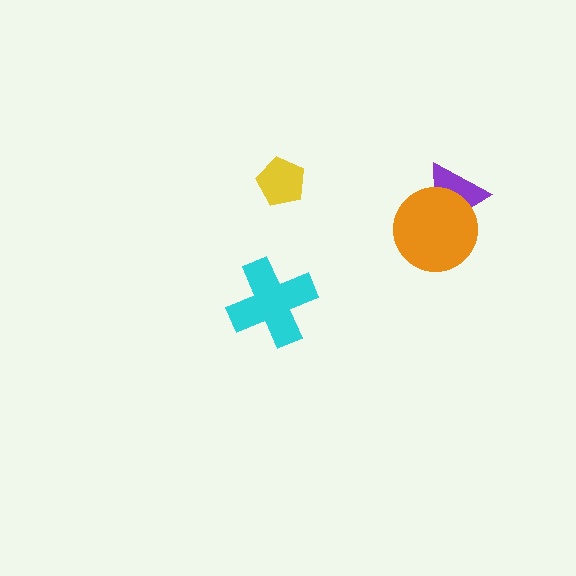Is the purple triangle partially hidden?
Yes, it is partially covered by another shape.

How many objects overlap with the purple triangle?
1 object overlaps with the purple triangle.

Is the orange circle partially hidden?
No, no other shape covers it.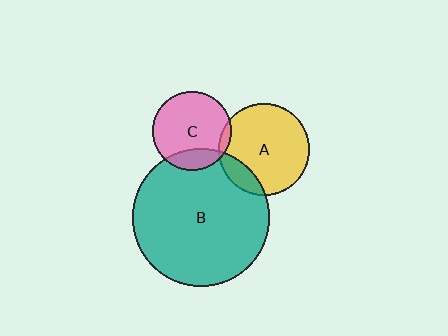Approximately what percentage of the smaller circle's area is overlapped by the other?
Approximately 20%.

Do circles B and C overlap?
Yes.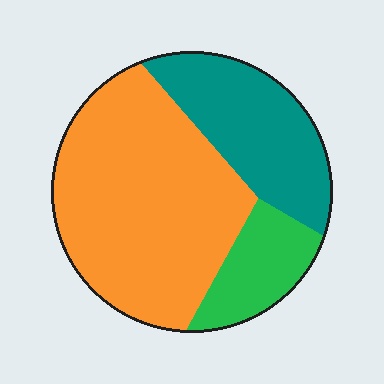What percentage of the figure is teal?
Teal covers roughly 30% of the figure.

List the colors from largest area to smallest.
From largest to smallest: orange, teal, green.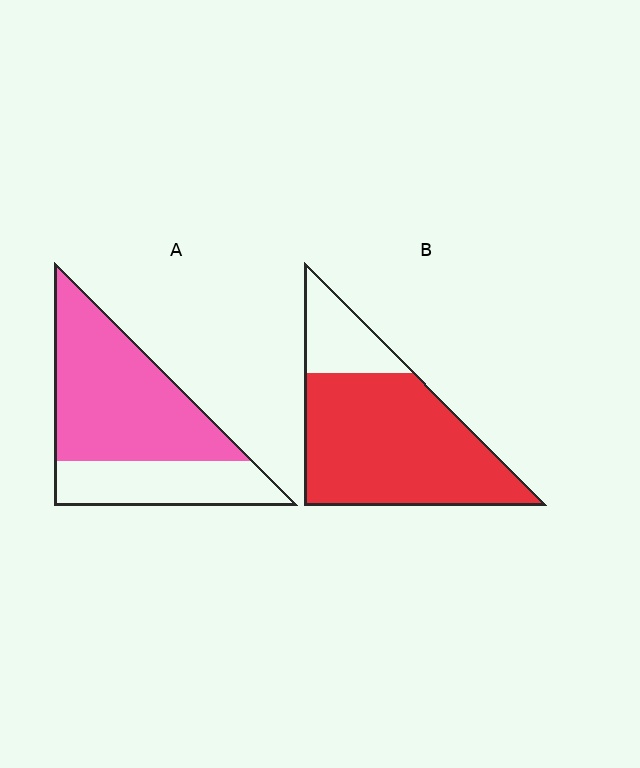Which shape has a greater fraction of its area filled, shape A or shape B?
Shape B.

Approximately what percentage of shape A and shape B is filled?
A is approximately 65% and B is approximately 80%.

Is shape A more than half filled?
Yes.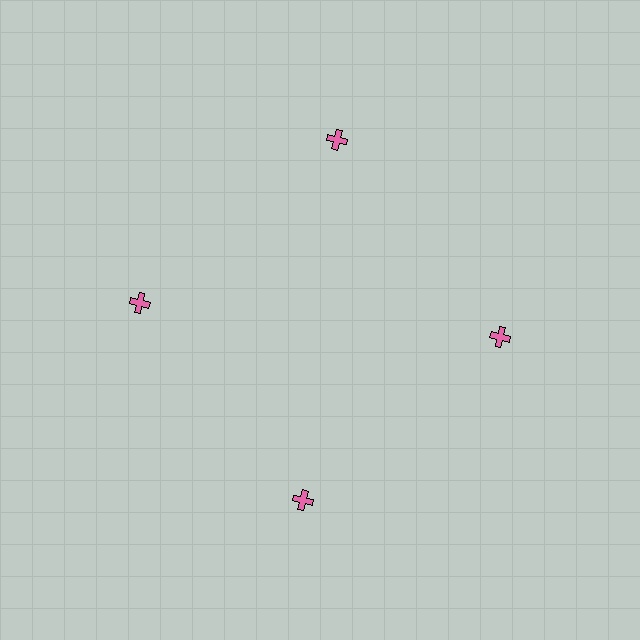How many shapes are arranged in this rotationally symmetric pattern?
There are 4 shapes, arranged in 4 groups of 1.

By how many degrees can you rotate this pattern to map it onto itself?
The pattern maps onto itself every 90 degrees of rotation.